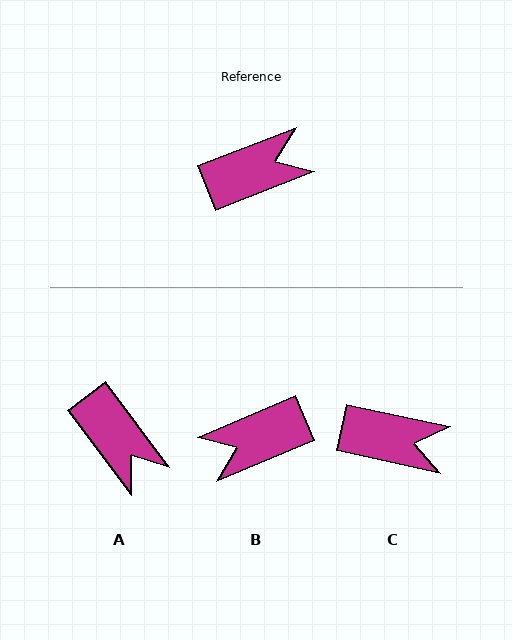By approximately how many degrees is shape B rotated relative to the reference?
Approximately 178 degrees clockwise.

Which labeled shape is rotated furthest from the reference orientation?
B, about 178 degrees away.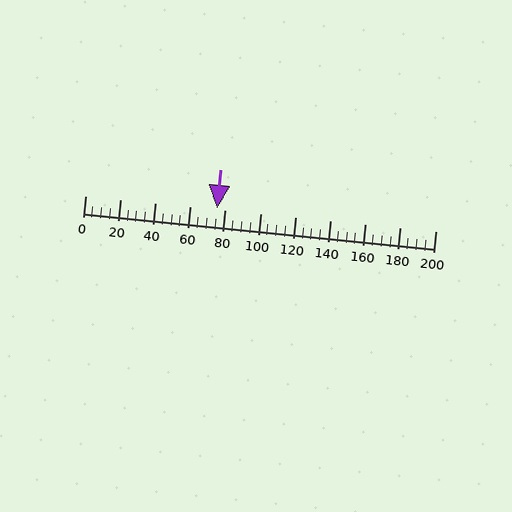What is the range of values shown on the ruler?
The ruler shows values from 0 to 200.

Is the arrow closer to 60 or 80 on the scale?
The arrow is closer to 80.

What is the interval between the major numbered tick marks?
The major tick marks are spaced 20 units apart.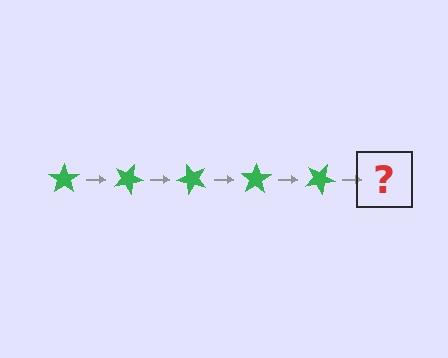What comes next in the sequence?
The next element should be a green star rotated 125 degrees.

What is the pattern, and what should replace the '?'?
The pattern is that the star rotates 25 degrees each step. The '?' should be a green star rotated 125 degrees.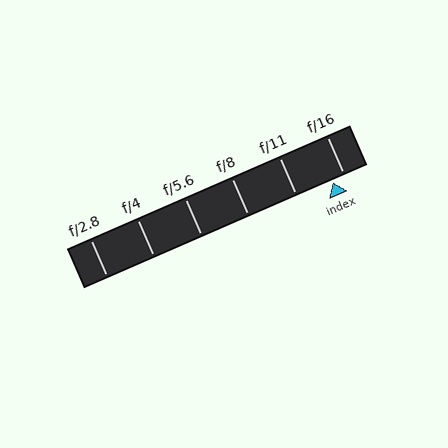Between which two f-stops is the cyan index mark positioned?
The index mark is between f/11 and f/16.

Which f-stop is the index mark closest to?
The index mark is closest to f/16.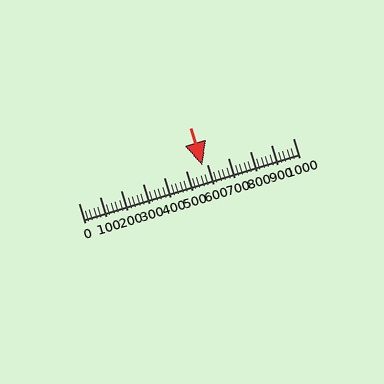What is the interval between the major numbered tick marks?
The major tick marks are spaced 100 units apart.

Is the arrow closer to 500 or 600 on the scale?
The arrow is closer to 600.